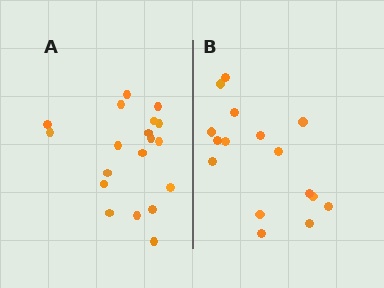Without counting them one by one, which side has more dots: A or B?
Region A (the left region) has more dots.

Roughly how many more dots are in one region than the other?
Region A has just a few more — roughly 2 or 3 more dots than region B.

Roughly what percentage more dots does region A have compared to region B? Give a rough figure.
About 20% more.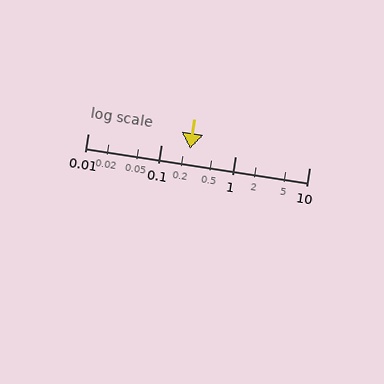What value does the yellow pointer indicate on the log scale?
The pointer indicates approximately 0.24.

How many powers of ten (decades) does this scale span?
The scale spans 3 decades, from 0.01 to 10.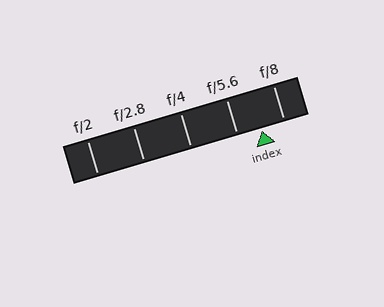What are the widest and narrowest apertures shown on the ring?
The widest aperture shown is f/2 and the narrowest is f/8.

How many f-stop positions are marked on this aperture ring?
There are 5 f-stop positions marked.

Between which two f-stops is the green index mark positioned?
The index mark is between f/5.6 and f/8.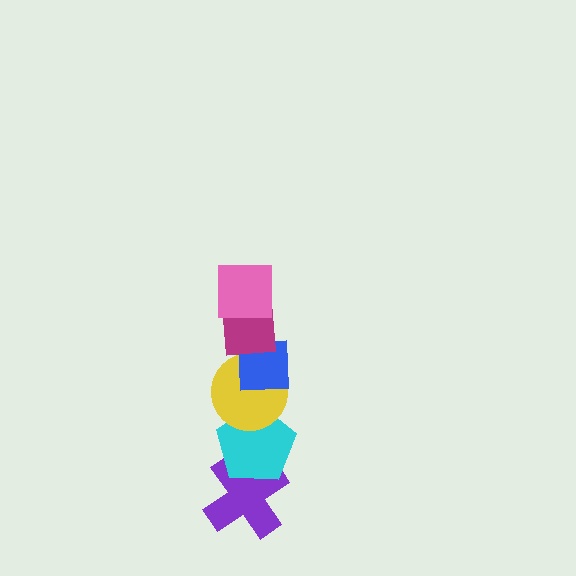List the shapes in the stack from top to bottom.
From top to bottom: the pink square, the magenta square, the blue square, the yellow circle, the cyan pentagon, the purple cross.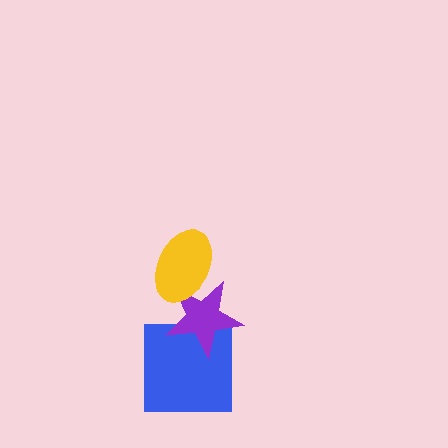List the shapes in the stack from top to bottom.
From top to bottom: the yellow ellipse, the purple star, the blue square.